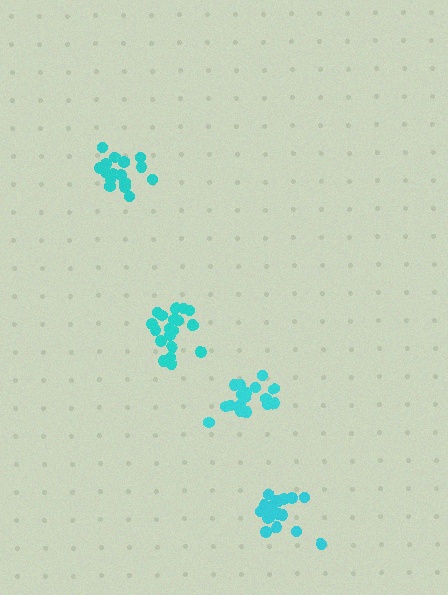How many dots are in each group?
Group 1: 20 dots, Group 2: 20 dots, Group 3: 19 dots, Group 4: 17 dots (76 total).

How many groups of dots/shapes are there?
There are 4 groups.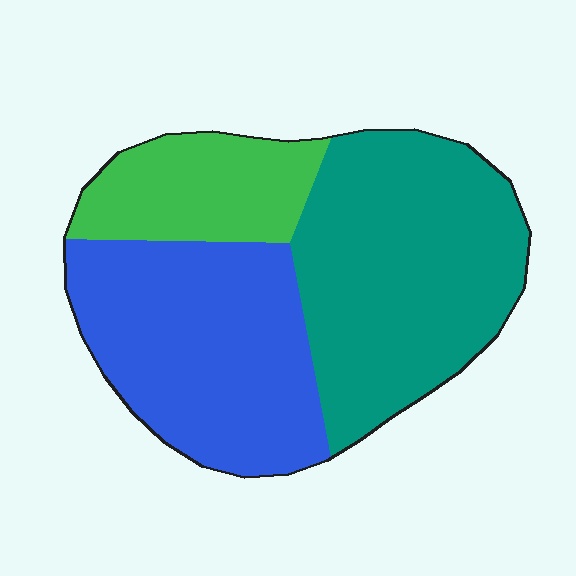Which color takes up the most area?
Teal, at roughly 45%.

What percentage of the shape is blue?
Blue takes up between a third and a half of the shape.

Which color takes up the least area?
Green, at roughly 20%.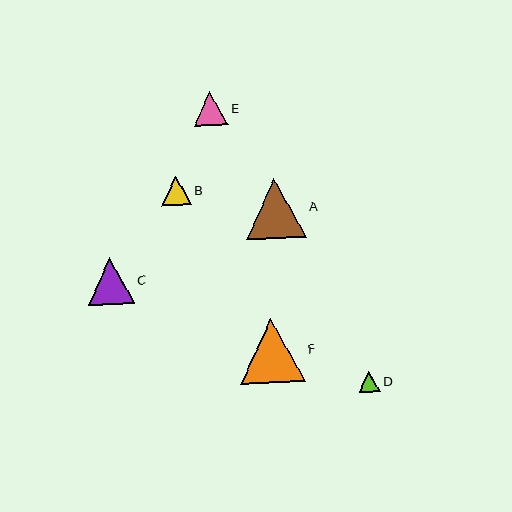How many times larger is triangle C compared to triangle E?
Triangle C is approximately 1.4 times the size of triangle E.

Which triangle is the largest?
Triangle F is the largest with a size of approximately 65 pixels.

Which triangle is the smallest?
Triangle D is the smallest with a size of approximately 21 pixels.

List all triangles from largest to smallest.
From largest to smallest: F, A, C, E, B, D.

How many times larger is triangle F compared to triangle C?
Triangle F is approximately 1.4 times the size of triangle C.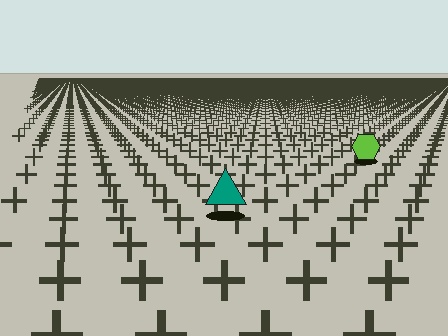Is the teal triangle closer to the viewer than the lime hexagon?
Yes. The teal triangle is closer — you can tell from the texture gradient: the ground texture is coarser near it.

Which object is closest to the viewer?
The teal triangle is closest. The texture marks near it are larger and more spread out.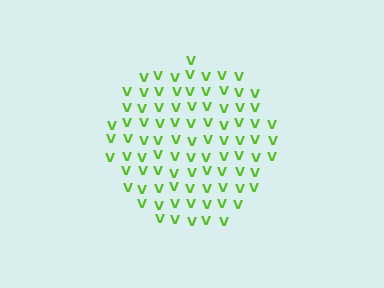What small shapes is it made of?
It is made of small letter V's.